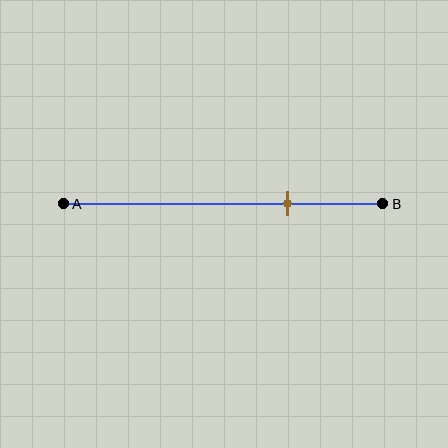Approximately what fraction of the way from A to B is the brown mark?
The brown mark is approximately 70% of the way from A to B.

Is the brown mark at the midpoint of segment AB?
No, the mark is at about 70% from A, not at the 50% midpoint.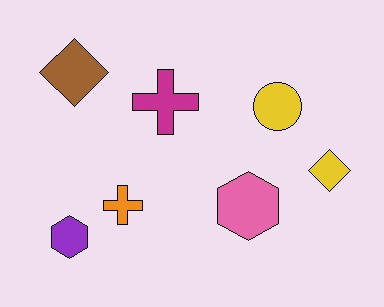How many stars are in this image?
There are no stars.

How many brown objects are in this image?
There is 1 brown object.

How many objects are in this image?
There are 7 objects.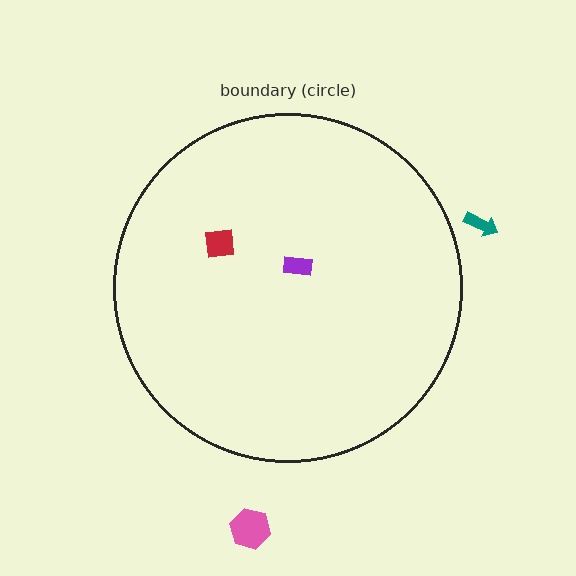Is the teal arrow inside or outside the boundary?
Outside.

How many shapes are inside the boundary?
2 inside, 2 outside.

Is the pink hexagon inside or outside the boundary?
Outside.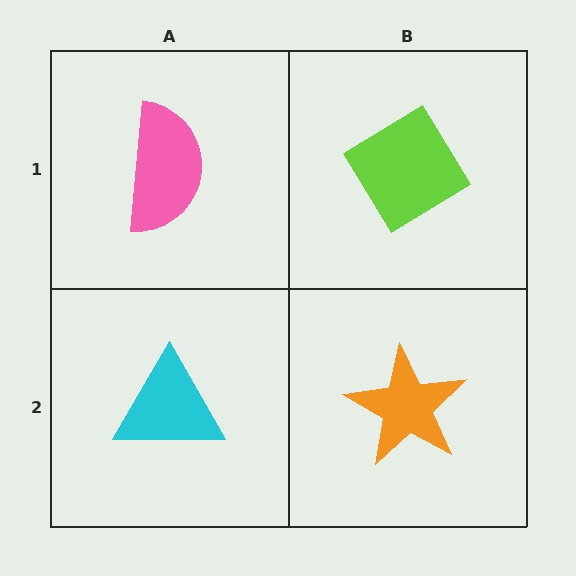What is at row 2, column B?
An orange star.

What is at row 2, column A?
A cyan triangle.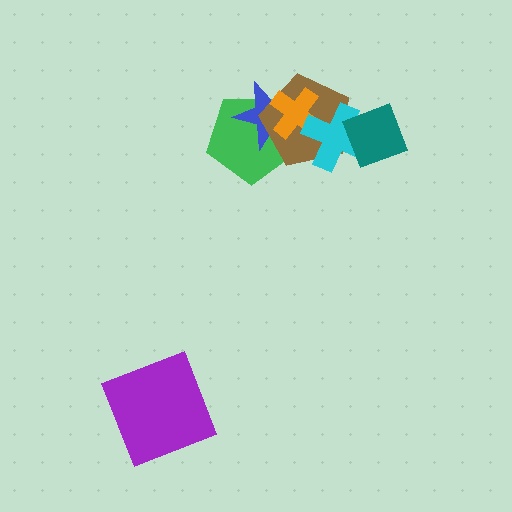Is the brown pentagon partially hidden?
Yes, it is partially covered by another shape.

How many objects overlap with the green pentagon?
3 objects overlap with the green pentagon.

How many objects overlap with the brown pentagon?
5 objects overlap with the brown pentagon.